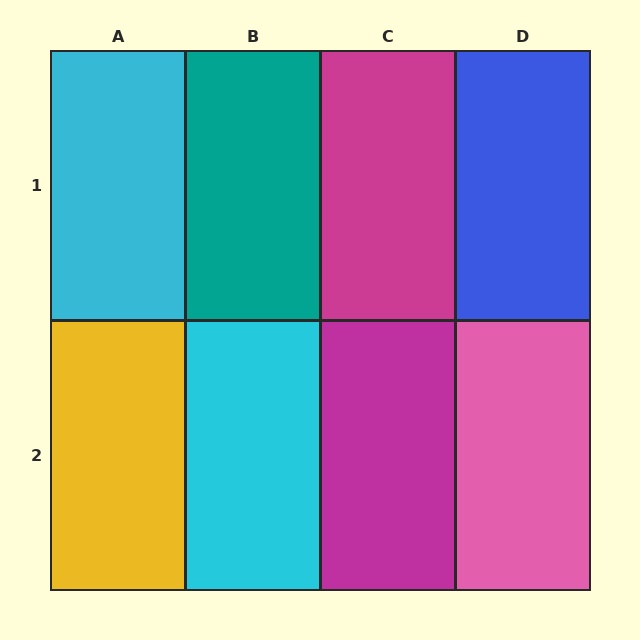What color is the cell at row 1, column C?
Magenta.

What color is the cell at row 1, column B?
Teal.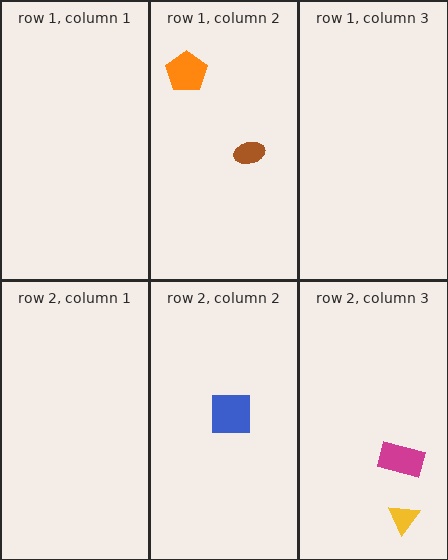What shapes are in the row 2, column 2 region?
The blue square.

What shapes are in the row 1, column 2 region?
The orange pentagon, the brown ellipse.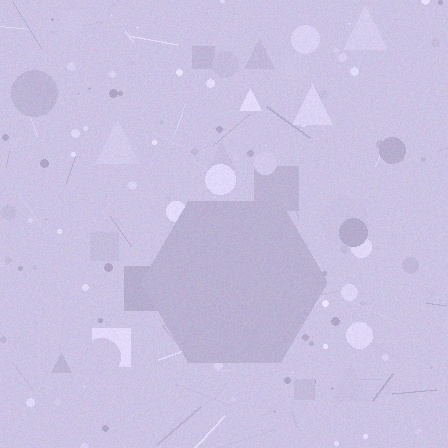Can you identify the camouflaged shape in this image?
The camouflaged shape is a hexagon.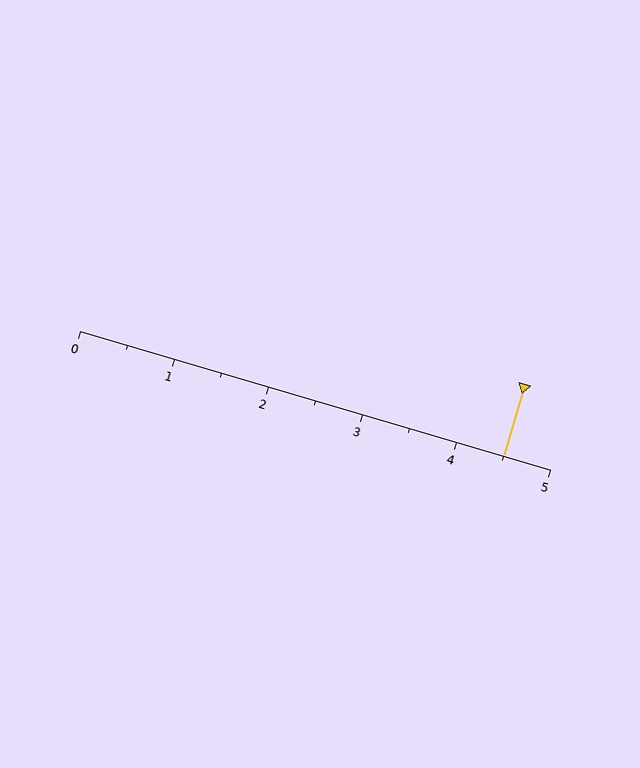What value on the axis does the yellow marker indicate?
The marker indicates approximately 4.5.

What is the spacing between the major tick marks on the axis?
The major ticks are spaced 1 apart.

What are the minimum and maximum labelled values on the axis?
The axis runs from 0 to 5.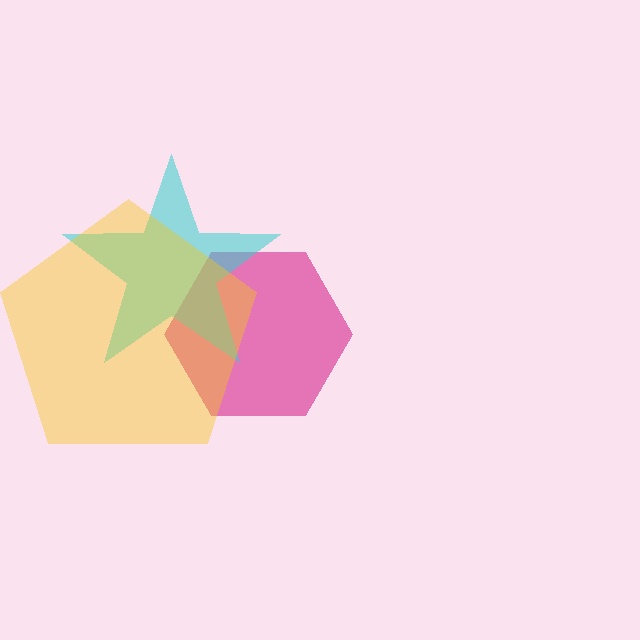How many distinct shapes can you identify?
There are 3 distinct shapes: a magenta hexagon, a cyan star, a yellow pentagon.